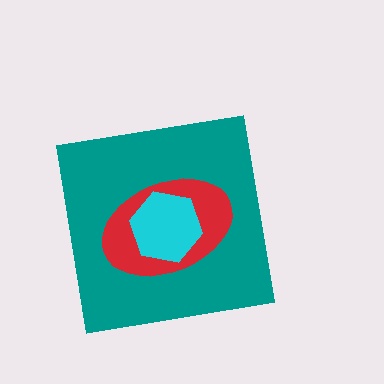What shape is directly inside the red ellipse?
The cyan hexagon.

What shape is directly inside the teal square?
The red ellipse.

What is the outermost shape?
The teal square.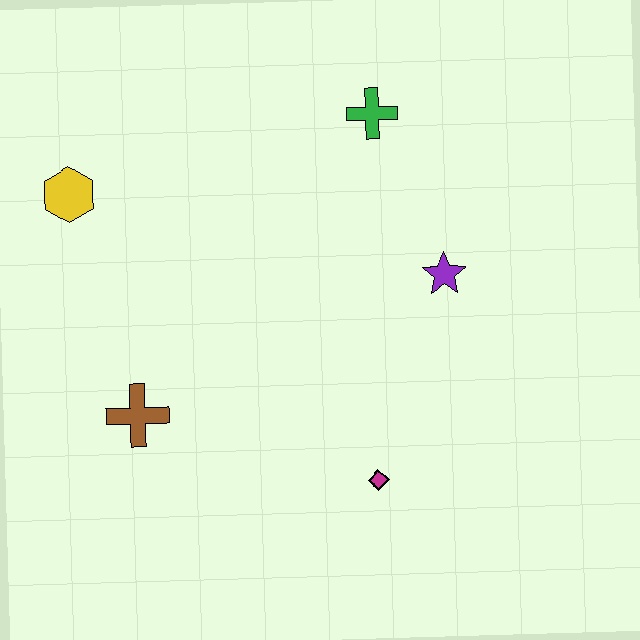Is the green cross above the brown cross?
Yes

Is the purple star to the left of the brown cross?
No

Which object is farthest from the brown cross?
The green cross is farthest from the brown cross.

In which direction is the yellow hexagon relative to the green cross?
The yellow hexagon is to the left of the green cross.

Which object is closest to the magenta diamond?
The purple star is closest to the magenta diamond.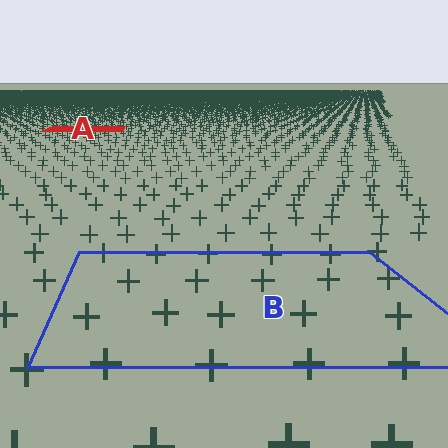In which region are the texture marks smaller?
The texture marks are smaller in region A, because it is farther away.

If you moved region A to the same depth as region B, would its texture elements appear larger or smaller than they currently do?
They would appear larger. At a closer depth, the same texture elements are projected at a bigger on-screen size.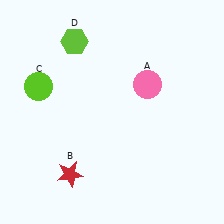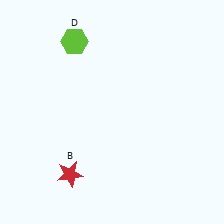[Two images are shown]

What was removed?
The pink circle (A), the lime circle (C) were removed in Image 2.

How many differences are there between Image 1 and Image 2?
There are 2 differences between the two images.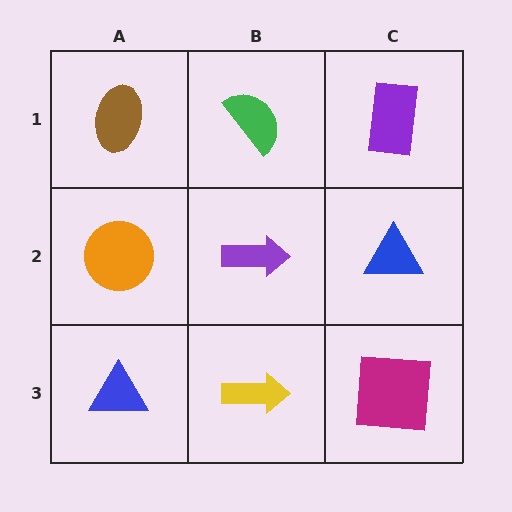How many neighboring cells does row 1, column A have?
2.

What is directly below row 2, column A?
A blue triangle.